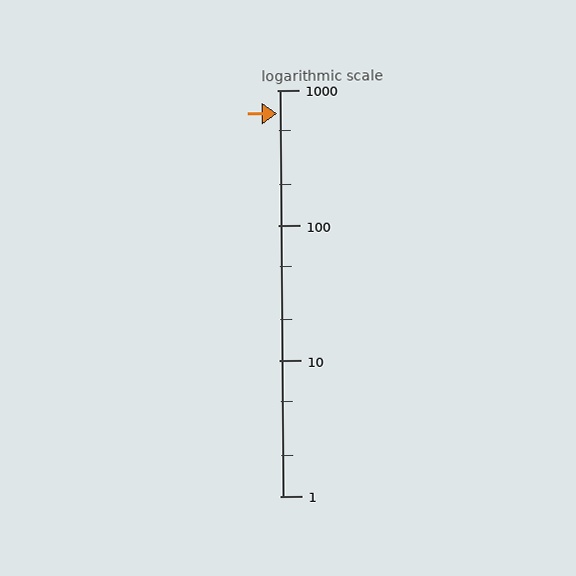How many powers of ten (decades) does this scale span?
The scale spans 3 decades, from 1 to 1000.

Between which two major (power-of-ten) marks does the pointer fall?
The pointer is between 100 and 1000.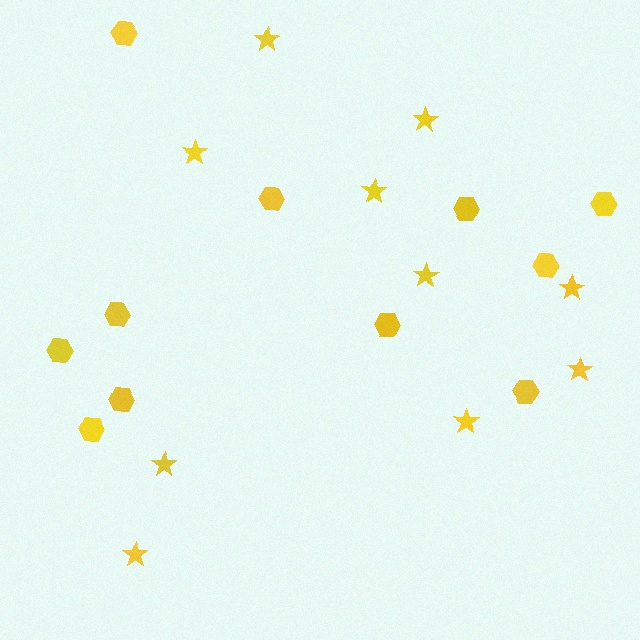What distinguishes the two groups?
There are 2 groups: one group of stars (10) and one group of hexagons (11).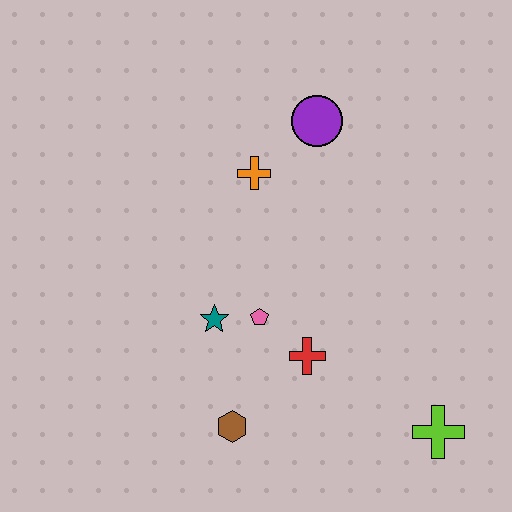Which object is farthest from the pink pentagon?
The lime cross is farthest from the pink pentagon.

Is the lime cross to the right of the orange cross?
Yes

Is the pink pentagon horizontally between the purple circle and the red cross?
No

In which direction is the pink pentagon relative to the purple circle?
The pink pentagon is below the purple circle.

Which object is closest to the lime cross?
The red cross is closest to the lime cross.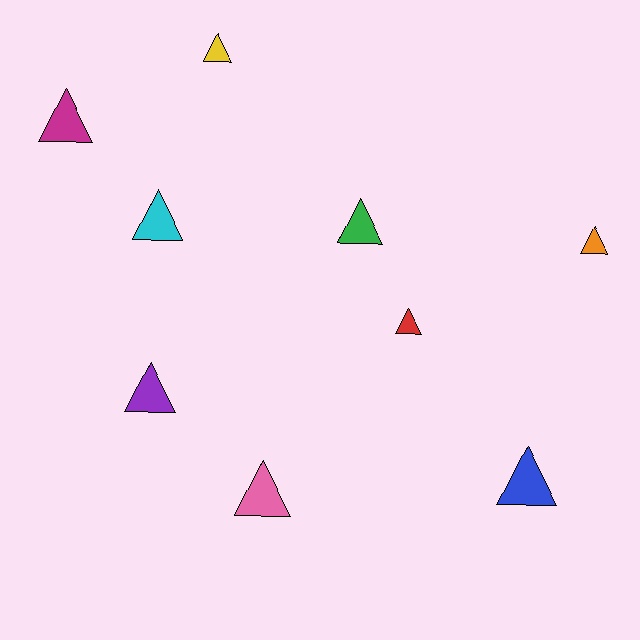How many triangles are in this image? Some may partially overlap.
There are 9 triangles.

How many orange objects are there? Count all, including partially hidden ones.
There is 1 orange object.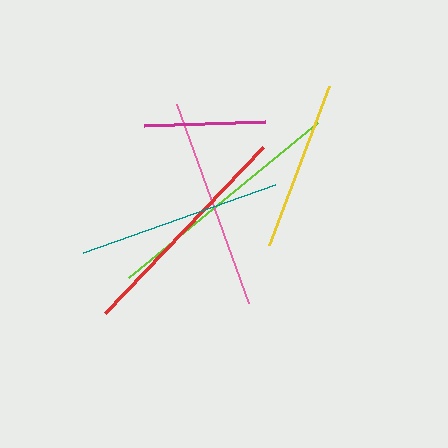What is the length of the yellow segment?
The yellow segment is approximately 170 pixels long.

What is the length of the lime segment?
The lime segment is approximately 245 pixels long.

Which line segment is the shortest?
The magenta line is the shortest at approximately 120 pixels.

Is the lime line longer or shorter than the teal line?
The lime line is longer than the teal line.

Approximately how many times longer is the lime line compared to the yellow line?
The lime line is approximately 1.4 times the length of the yellow line.